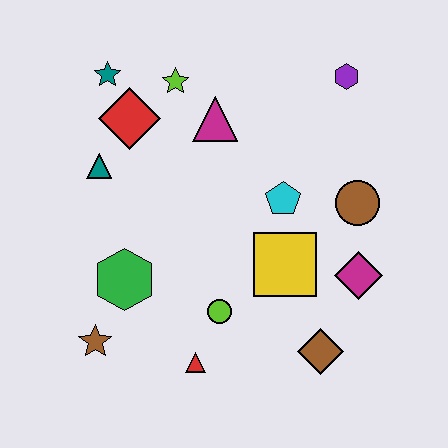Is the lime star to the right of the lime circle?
No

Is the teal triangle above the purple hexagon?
No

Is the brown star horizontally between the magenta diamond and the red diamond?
No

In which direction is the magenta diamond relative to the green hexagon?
The magenta diamond is to the right of the green hexagon.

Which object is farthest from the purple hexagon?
The brown star is farthest from the purple hexagon.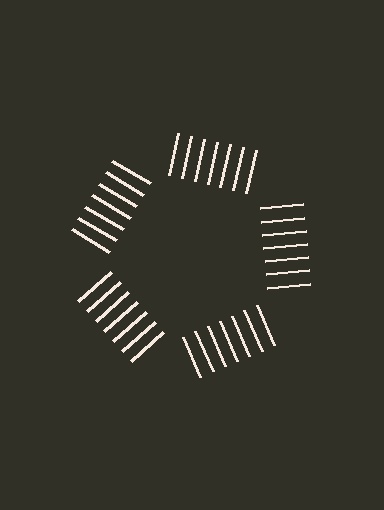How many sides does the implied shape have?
5 sides — the line-ends trace a pentagon.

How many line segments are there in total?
35 — 7 along each of the 5 edges.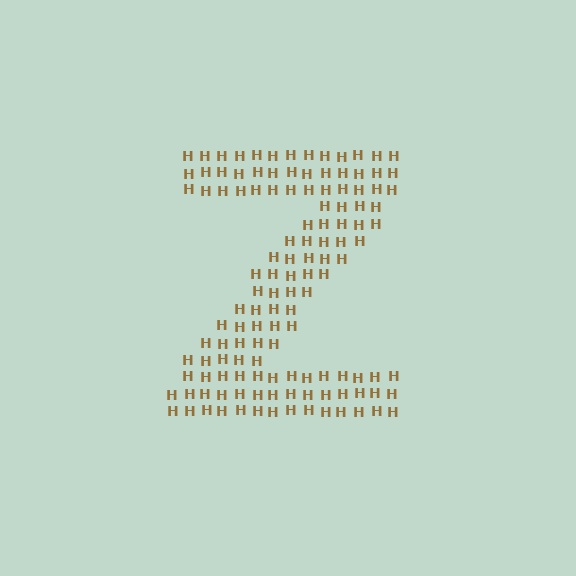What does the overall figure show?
The overall figure shows the letter Z.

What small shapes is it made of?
It is made of small letter H's.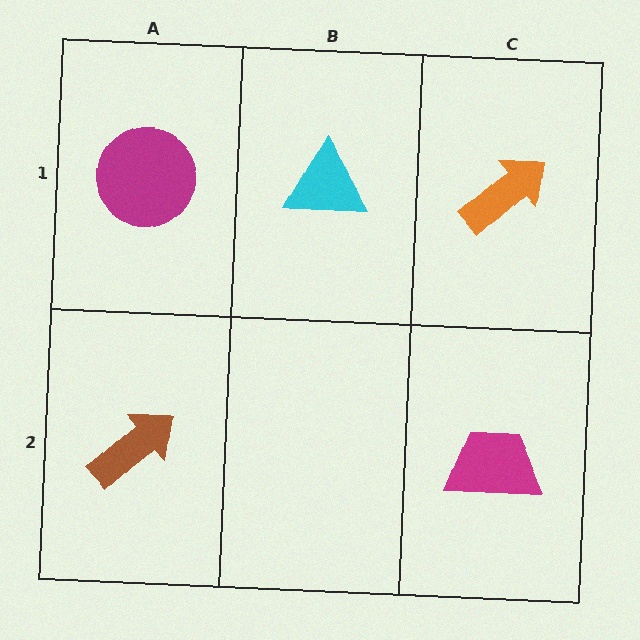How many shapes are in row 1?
3 shapes.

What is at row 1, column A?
A magenta circle.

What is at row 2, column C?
A magenta trapezoid.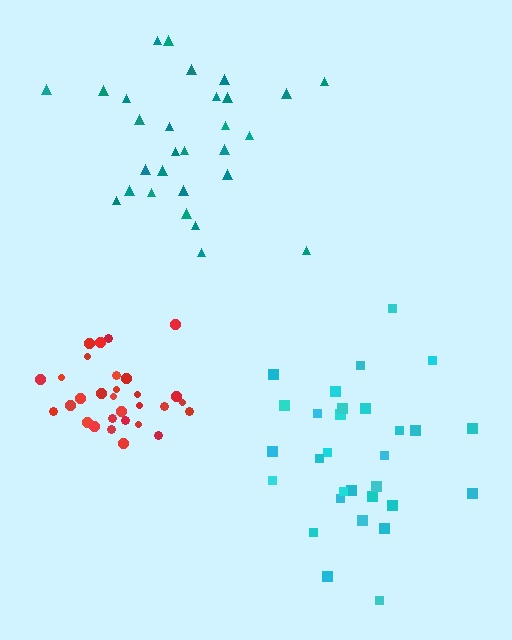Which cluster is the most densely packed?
Red.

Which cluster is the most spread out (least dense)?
Teal.